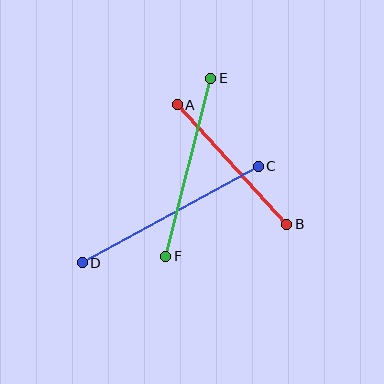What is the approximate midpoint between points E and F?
The midpoint is at approximately (188, 167) pixels.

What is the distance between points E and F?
The distance is approximately 183 pixels.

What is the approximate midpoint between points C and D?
The midpoint is at approximately (170, 214) pixels.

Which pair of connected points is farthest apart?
Points C and D are farthest apart.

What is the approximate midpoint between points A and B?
The midpoint is at approximately (232, 165) pixels.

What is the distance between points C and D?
The distance is approximately 201 pixels.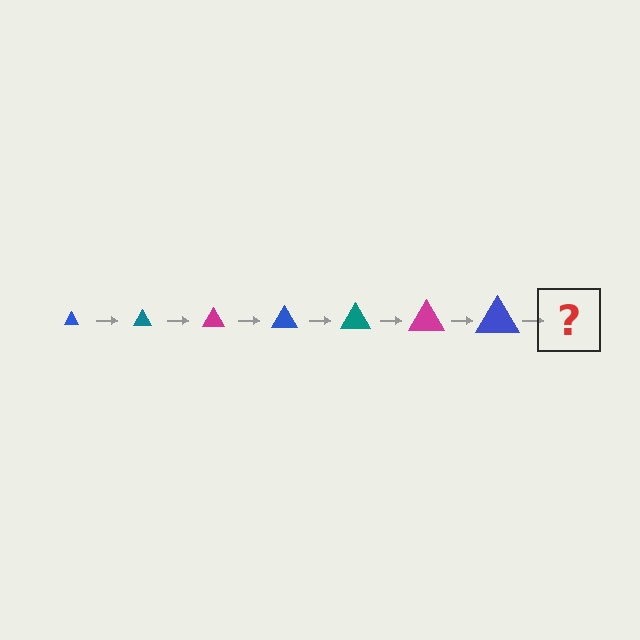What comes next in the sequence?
The next element should be a teal triangle, larger than the previous one.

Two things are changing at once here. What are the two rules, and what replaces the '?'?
The two rules are that the triangle grows larger each step and the color cycles through blue, teal, and magenta. The '?' should be a teal triangle, larger than the previous one.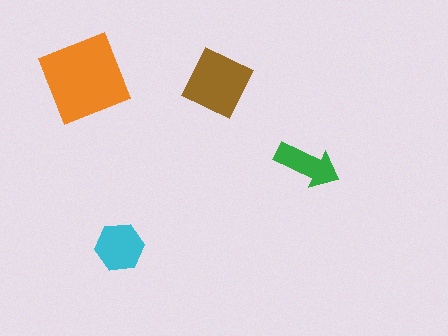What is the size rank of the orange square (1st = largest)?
1st.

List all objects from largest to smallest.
The orange square, the brown diamond, the cyan hexagon, the green arrow.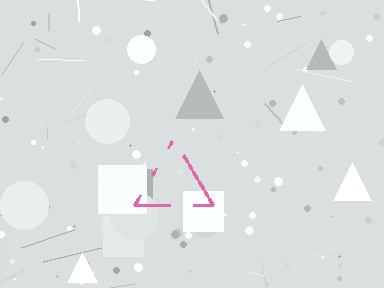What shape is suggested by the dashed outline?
The dashed outline suggests a triangle.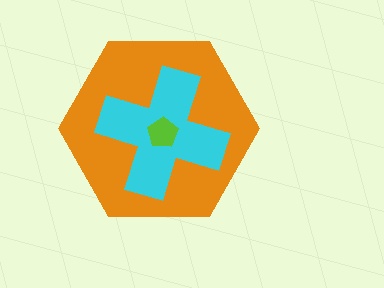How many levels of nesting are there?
3.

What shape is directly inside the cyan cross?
The lime pentagon.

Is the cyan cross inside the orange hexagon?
Yes.